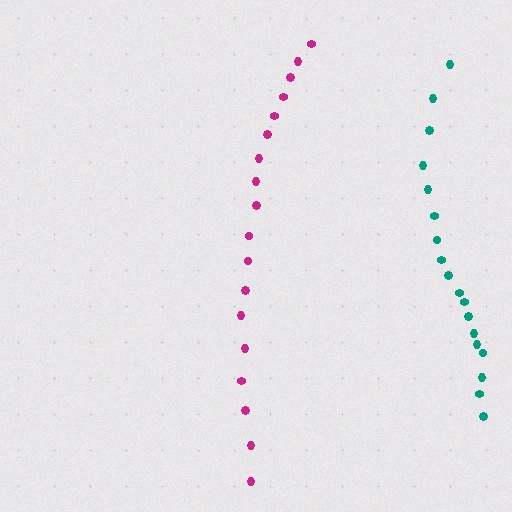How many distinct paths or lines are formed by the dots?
There are 2 distinct paths.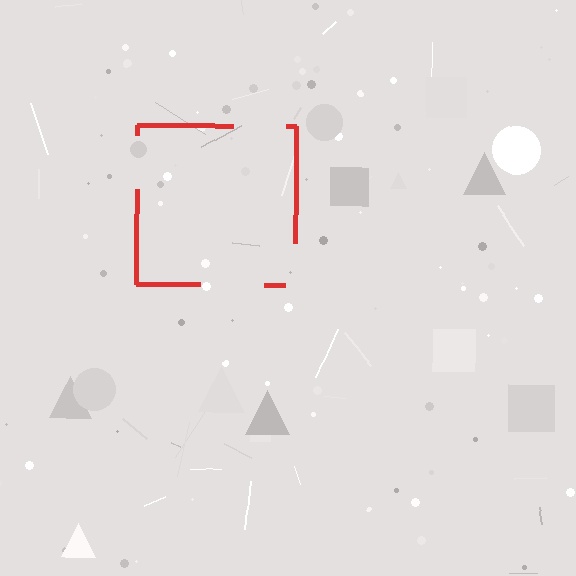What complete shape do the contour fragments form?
The contour fragments form a square.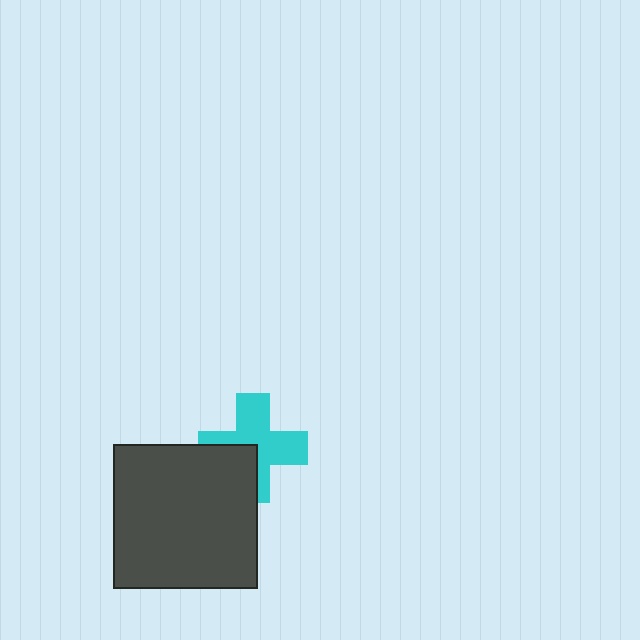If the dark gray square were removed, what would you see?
You would see the complete cyan cross.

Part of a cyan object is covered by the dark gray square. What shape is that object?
It is a cross.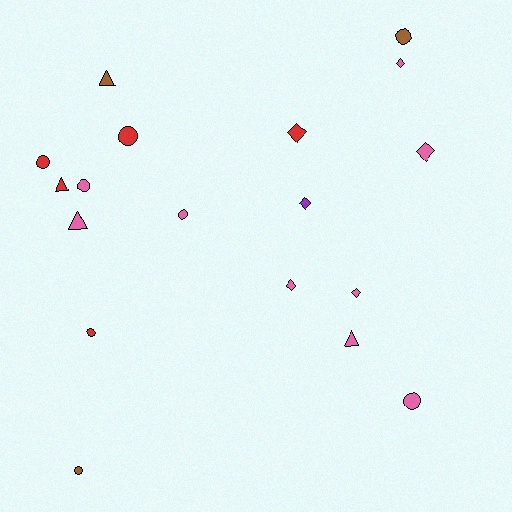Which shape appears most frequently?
Circle, with 8 objects.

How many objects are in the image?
There are 18 objects.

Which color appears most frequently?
Pink, with 9 objects.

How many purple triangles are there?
There are no purple triangles.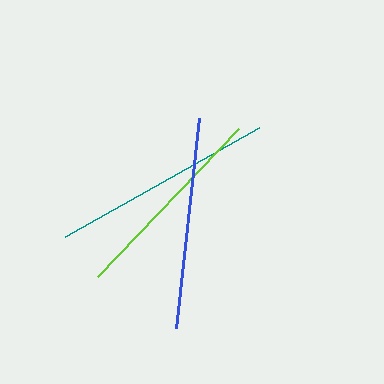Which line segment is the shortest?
The lime line is the shortest at approximately 205 pixels.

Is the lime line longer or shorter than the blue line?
The blue line is longer than the lime line.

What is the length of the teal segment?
The teal segment is approximately 223 pixels long.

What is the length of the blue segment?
The blue segment is approximately 211 pixels long.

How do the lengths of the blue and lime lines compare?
The blue and lime lines are approximately the same length.